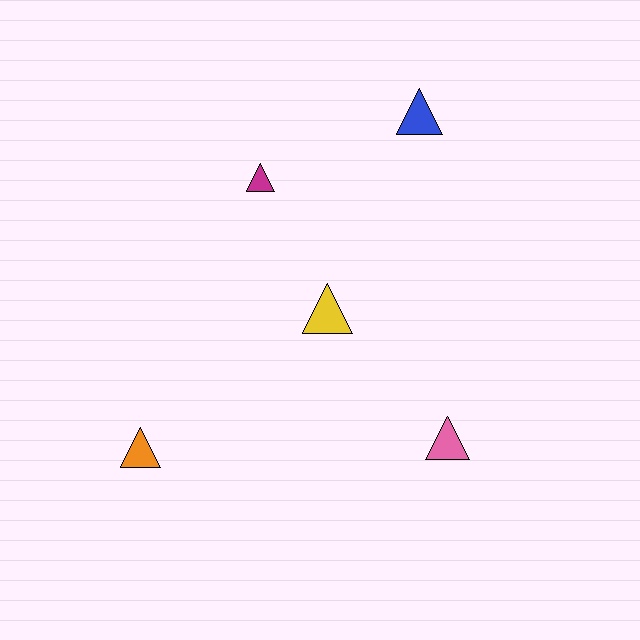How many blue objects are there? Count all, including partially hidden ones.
There is 1 blue object.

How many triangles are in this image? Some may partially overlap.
There are 5 triangles.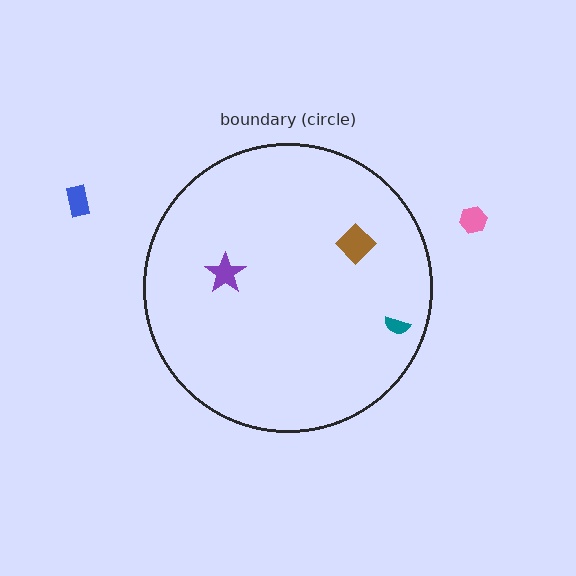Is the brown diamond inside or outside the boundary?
Inside.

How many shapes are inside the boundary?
3 inside, 2 outside.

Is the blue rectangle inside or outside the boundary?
Outside.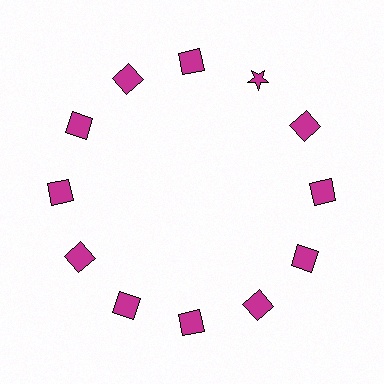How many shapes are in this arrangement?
There are 12 shapes arranged in a ring pattern.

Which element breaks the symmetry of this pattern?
The magenta star at roughly the 1 o'clock position breaks the symmetry. All other shapes are magenta squares.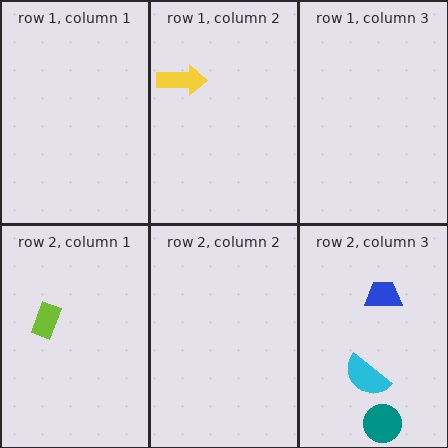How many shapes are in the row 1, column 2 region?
1.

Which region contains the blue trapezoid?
The row 2, column 3 region.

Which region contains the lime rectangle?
The row 2, column 1 region.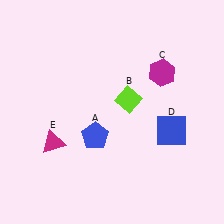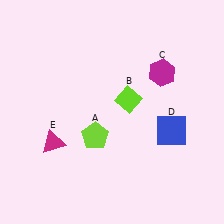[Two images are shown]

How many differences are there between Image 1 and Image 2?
There is 1 difference between the two images.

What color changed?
The pentagon (A) changed from blue in Image 1 to lime in Image 2.